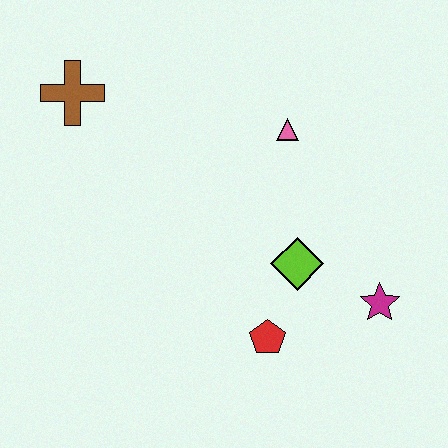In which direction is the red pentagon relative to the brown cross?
The red pentagon is below the brown cross.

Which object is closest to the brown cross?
The pink triangle is closest to the brown cross.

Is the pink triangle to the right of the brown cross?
Yes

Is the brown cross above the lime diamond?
Yes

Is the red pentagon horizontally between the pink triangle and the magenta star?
No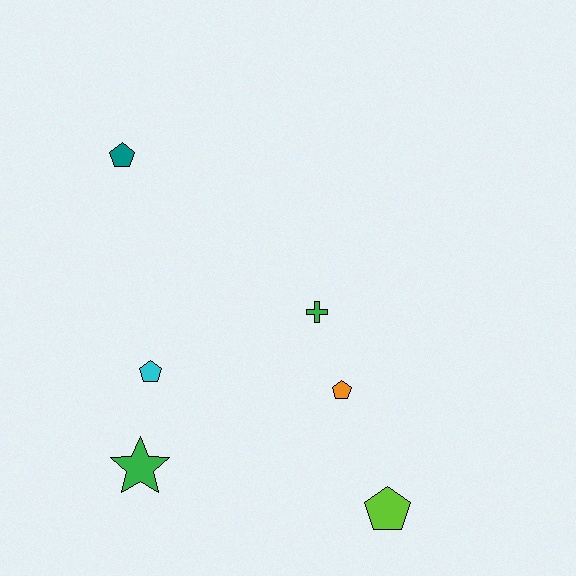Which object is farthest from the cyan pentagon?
The lime pentagon is farthest from the cyan pentagon.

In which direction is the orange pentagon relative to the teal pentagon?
The orange pentagon is below the teal pentagon.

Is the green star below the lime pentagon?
No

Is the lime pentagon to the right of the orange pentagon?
Yes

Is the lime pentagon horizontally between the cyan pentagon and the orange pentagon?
No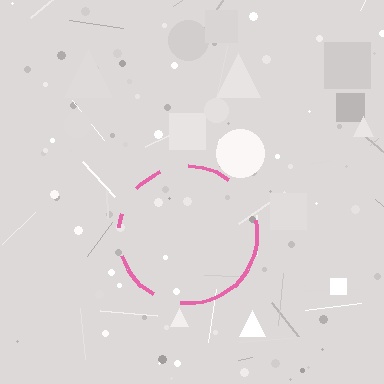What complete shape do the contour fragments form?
The contour fragments form a circle.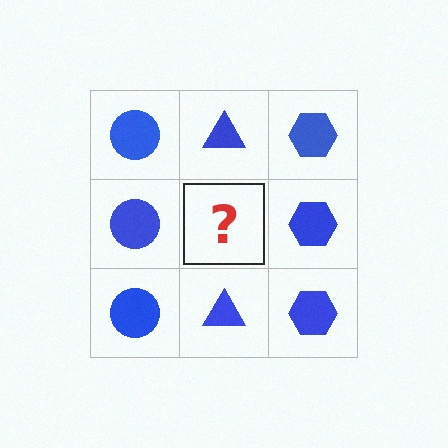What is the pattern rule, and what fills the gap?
The rule is that each column has a consistent shape. The gap should be filled with a blue triangle.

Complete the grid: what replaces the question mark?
The question mark should be replaced with a blue triangle.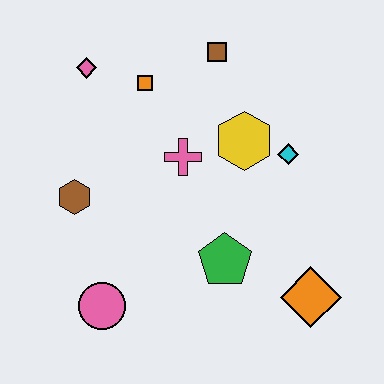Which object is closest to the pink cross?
The yellow hexagon is closest to the pink cross.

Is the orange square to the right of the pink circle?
Yes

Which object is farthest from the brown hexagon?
The orange diamond is farthest from the brown hexagon.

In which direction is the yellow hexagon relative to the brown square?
The yellow hexagon is below the brown square.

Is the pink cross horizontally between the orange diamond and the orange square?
Yes